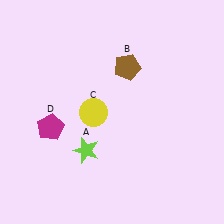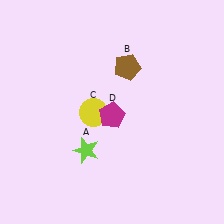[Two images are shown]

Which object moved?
The magenta pentagon (D) moved right.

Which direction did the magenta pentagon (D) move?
The magenta pentagon (D) moved right.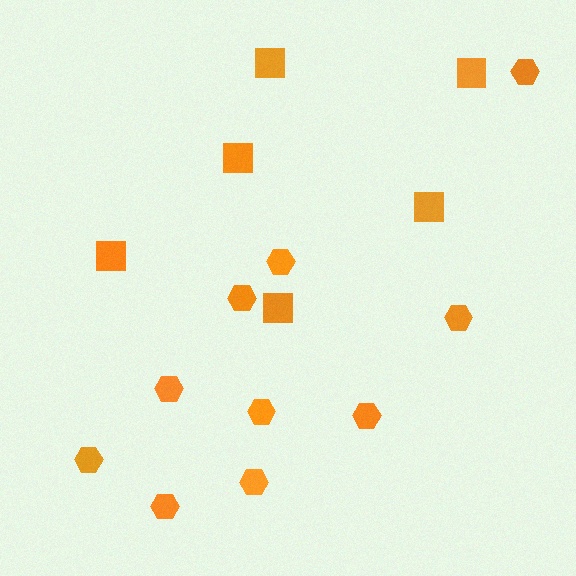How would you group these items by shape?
There are 2 groups: one group of hexagons (10) and one group of squares (6).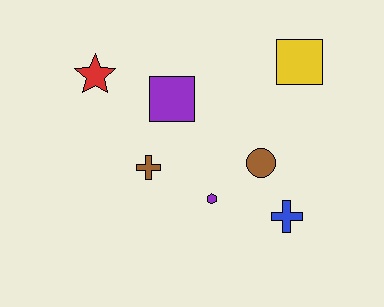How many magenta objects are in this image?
There are no magenta objects.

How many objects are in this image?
There are 7 objects.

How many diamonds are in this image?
There are no diamonds.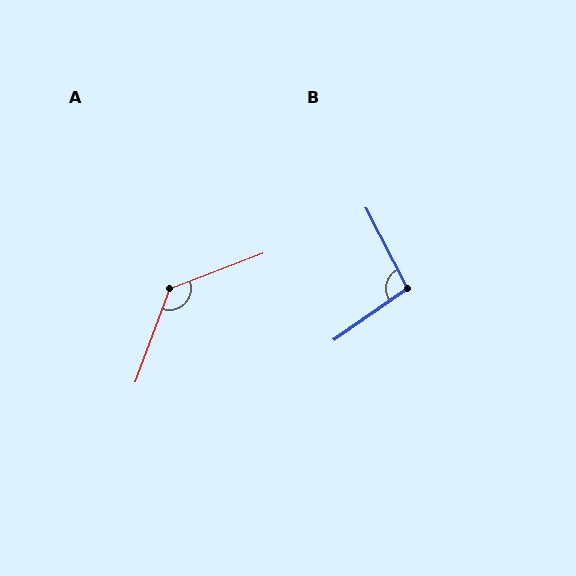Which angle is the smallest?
B, at approximately 98 degrees.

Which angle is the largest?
A, at approximately 131 degrees.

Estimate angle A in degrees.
Approximately 131 degrees.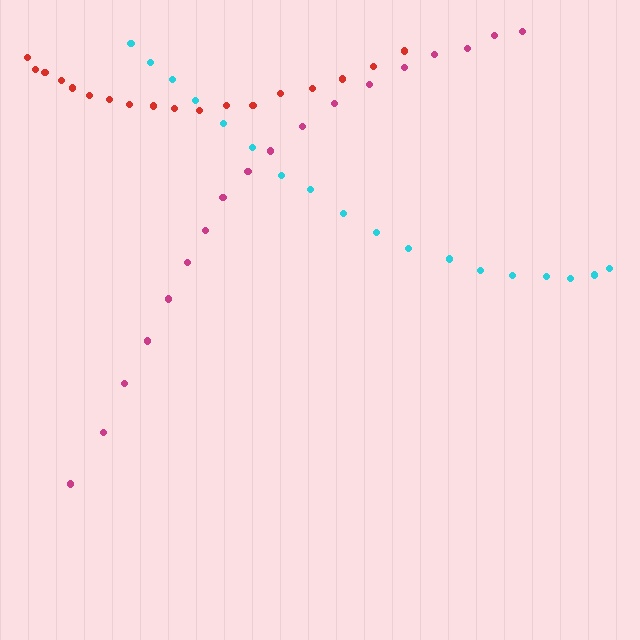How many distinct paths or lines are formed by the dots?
There are 3 distinct paths.